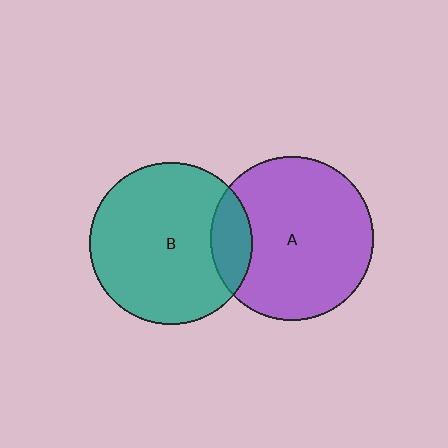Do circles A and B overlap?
Yes.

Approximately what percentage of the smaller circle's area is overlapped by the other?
Approximately 15%.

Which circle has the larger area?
Circle A (purple).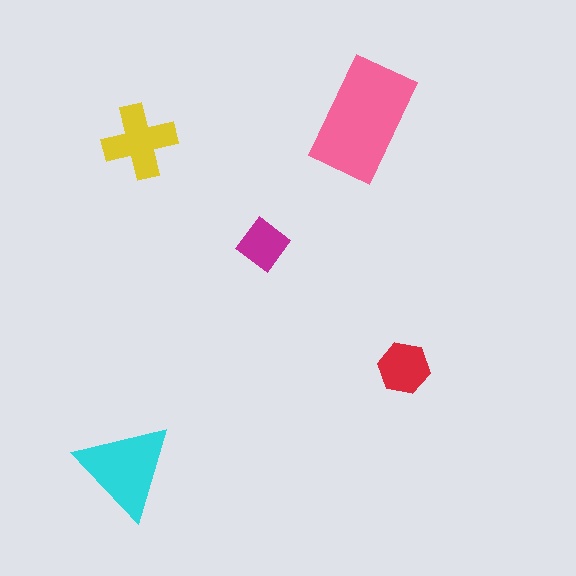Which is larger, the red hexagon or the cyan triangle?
The cyan triangle.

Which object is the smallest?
The magenta diamond.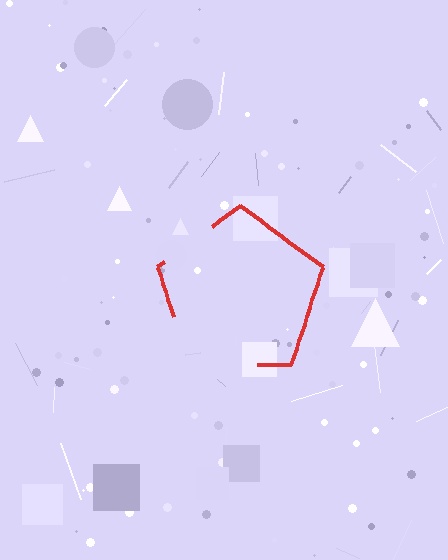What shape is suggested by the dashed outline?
The dashed outline suggests a pentagon.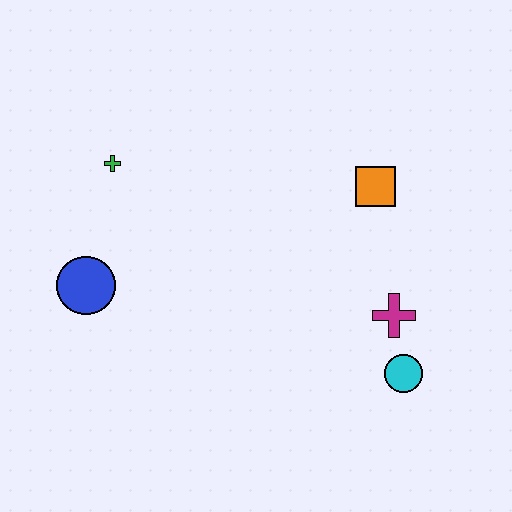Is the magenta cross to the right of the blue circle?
Yes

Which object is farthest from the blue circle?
The cyan circle is farthest from the blue circle.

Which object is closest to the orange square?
The magenta cross is closest to the orange square.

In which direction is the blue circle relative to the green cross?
The blue circle is below the green cross.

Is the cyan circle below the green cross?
Yes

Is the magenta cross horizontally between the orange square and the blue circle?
No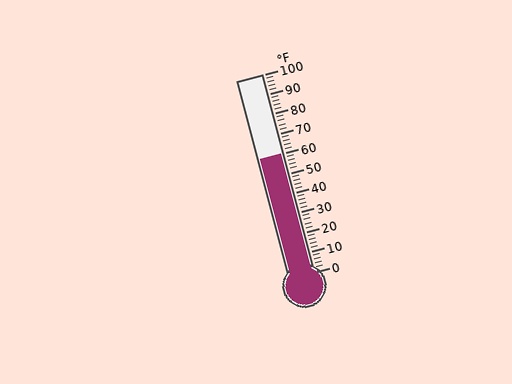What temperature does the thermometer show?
The thermometer shows approximately 60°F.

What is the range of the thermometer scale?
The thermometer scale ranges from 0°F to 100°F.